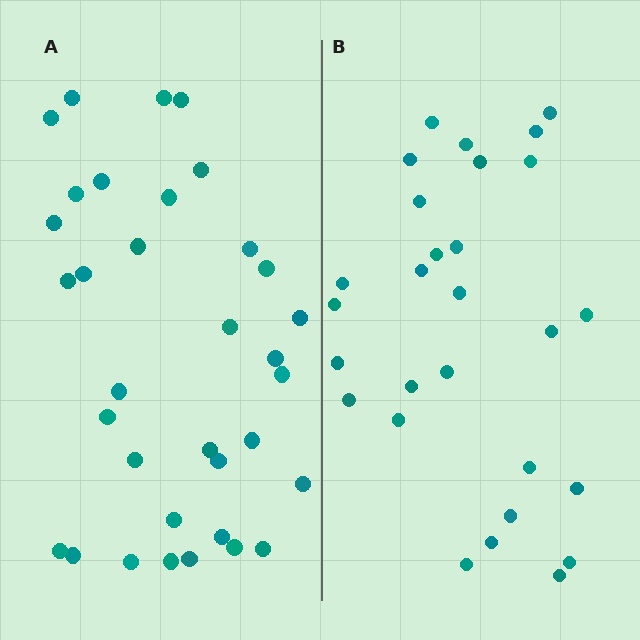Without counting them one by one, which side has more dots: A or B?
Region A (the left region) has more dots.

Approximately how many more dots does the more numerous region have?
Region A has about 6 more dots than region B.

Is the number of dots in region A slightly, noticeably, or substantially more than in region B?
Region A has only slightly more — the two regions are fairly close. The ratio is roughly 1.2 to 1.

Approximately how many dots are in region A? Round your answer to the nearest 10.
About 30 dots. (The exact count is 34, which rounds to 30.)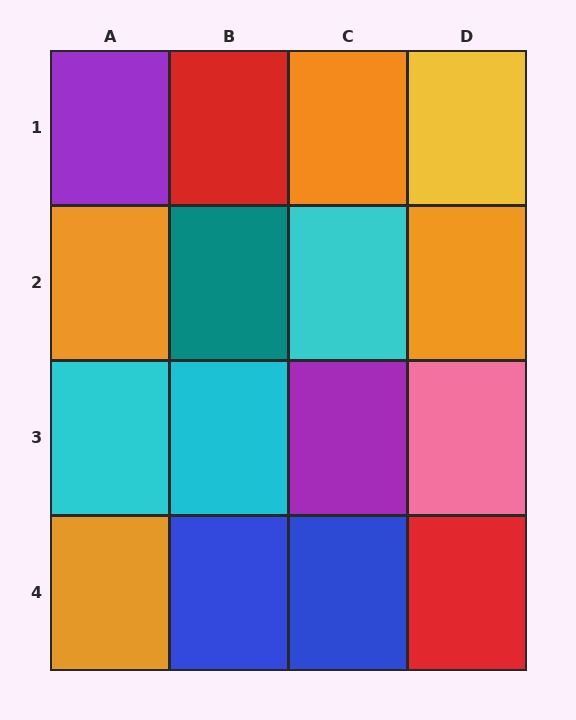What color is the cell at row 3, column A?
Cyan.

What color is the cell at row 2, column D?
Orange.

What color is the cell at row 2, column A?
Orange.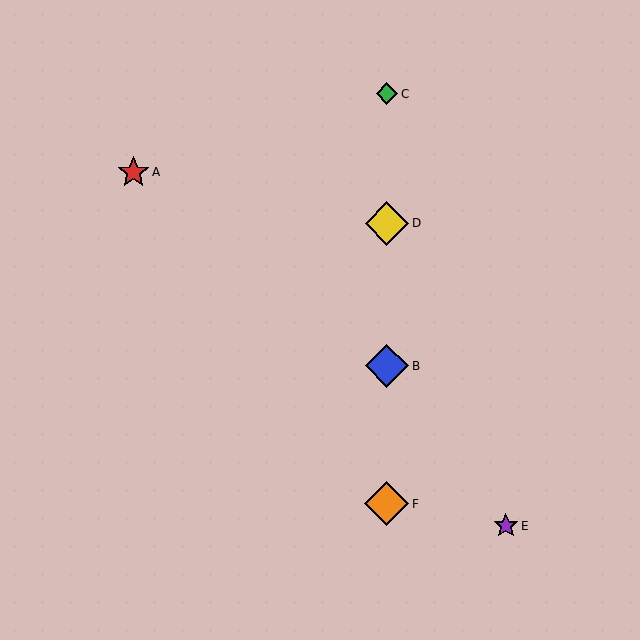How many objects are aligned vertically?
4 objects (B, C, D, F) are aligned vertically.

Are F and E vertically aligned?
No, F is at x≈387 and E is at x≈506.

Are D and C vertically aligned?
Yes, both are at x≈387.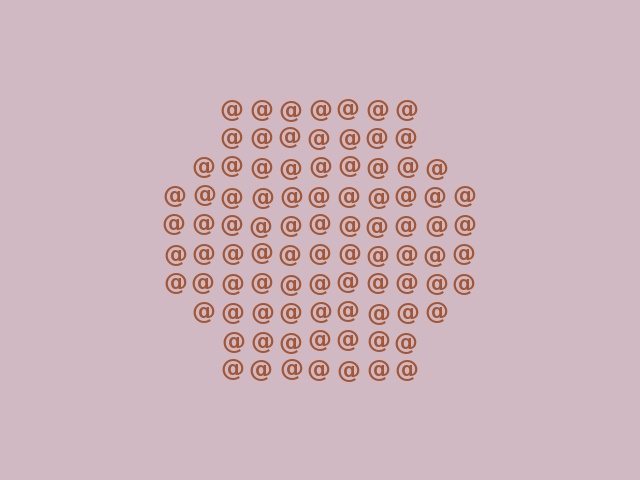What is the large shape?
The large shape is a hexagon.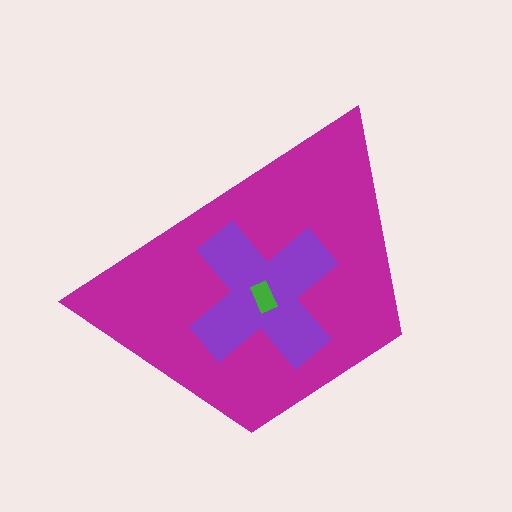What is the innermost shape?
The green rectangle.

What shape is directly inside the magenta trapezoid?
The purple cross.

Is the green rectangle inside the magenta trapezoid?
Yes.